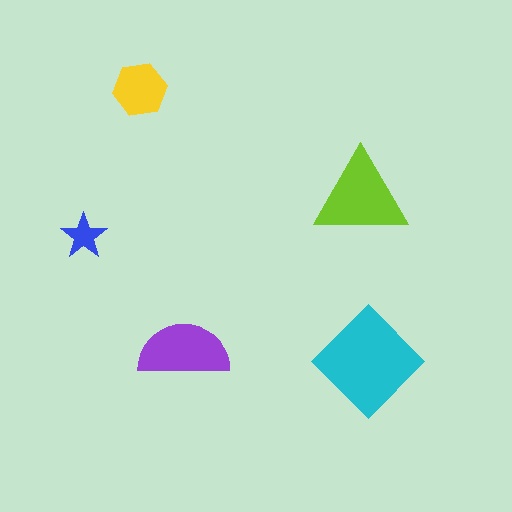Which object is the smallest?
The blue star.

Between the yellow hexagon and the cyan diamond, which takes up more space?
The cyan diamond.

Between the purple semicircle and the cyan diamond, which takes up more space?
The cyan diamond.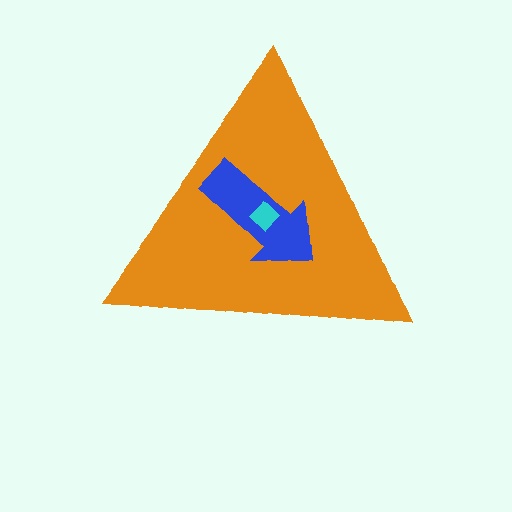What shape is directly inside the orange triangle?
The blue arrow.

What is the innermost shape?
The cyan diamond.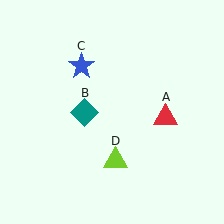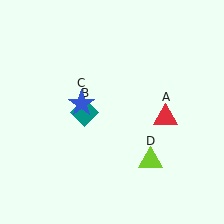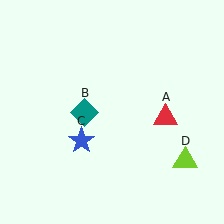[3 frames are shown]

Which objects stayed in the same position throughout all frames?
Red triangle (object A) and teal diamond (object B) remained stationary.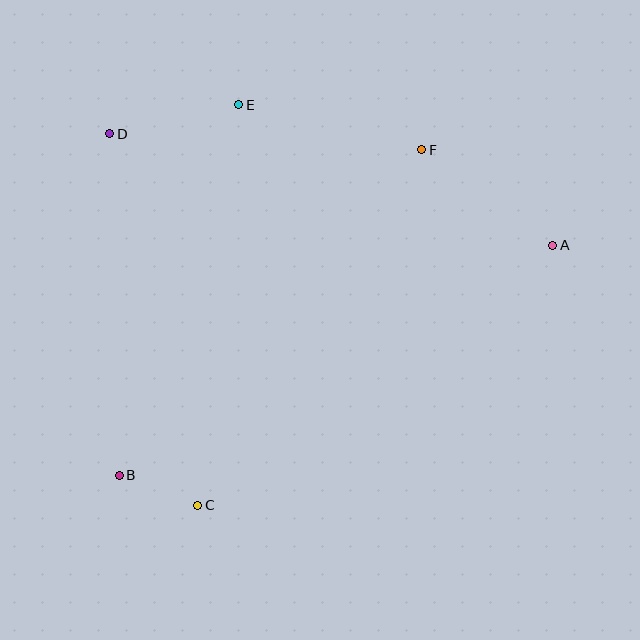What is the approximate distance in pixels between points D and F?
The distance between D and F is approximately 312 pixels.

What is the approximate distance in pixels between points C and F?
The distance between C and F is approximately 420 pixels.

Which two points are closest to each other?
Points B and C are closest to each other.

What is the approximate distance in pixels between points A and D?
The distance between A and D is approximately 457 pixels.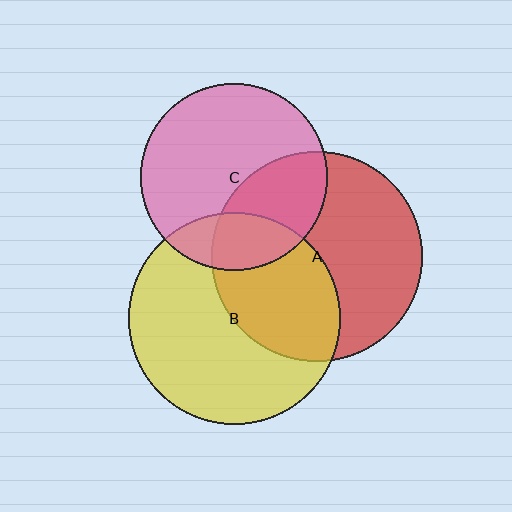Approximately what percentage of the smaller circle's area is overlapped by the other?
Approximately 20%.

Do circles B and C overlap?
Yes.